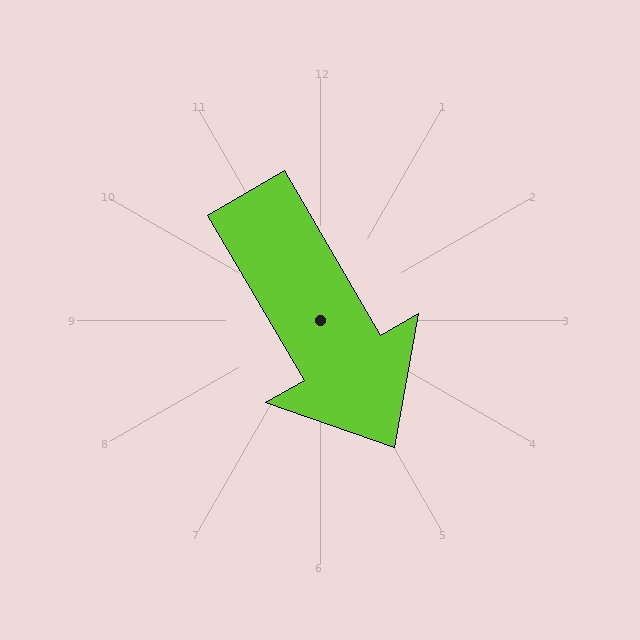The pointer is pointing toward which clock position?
Roughly 5 o'clock.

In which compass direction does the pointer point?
Southeast.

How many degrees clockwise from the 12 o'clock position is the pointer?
Approximately 150 degrees.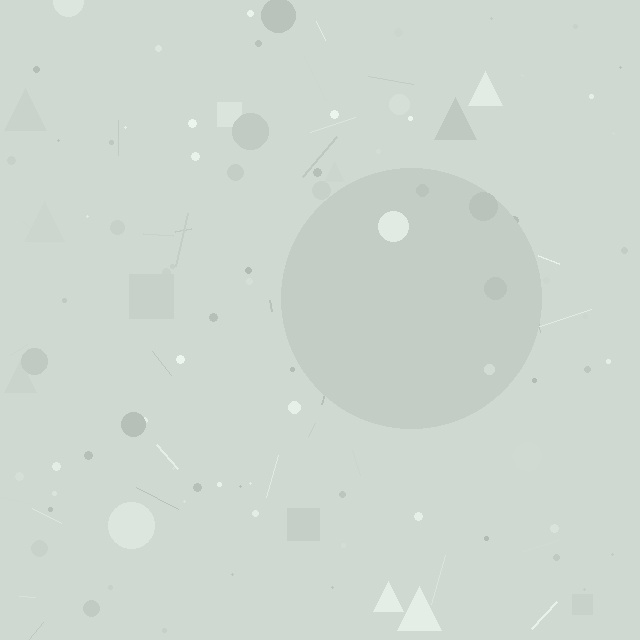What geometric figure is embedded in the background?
A circle is embedded in the background.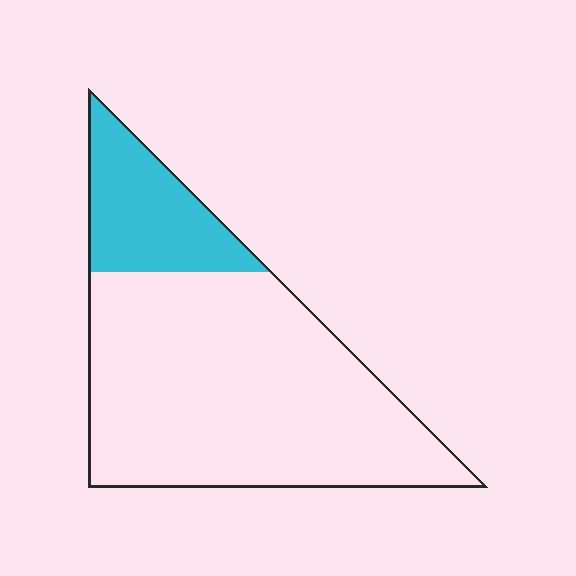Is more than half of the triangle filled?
No.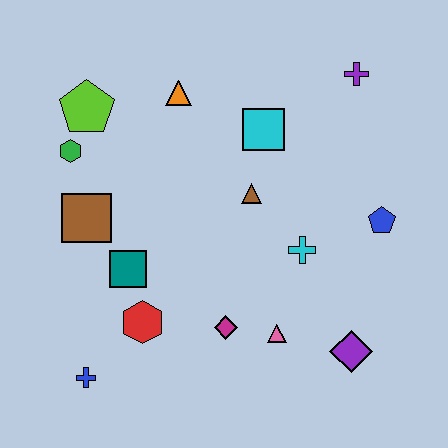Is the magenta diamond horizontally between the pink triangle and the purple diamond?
No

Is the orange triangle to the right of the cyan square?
No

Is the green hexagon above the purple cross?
No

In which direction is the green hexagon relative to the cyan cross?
The green hexagon is to the left of the cyan cross.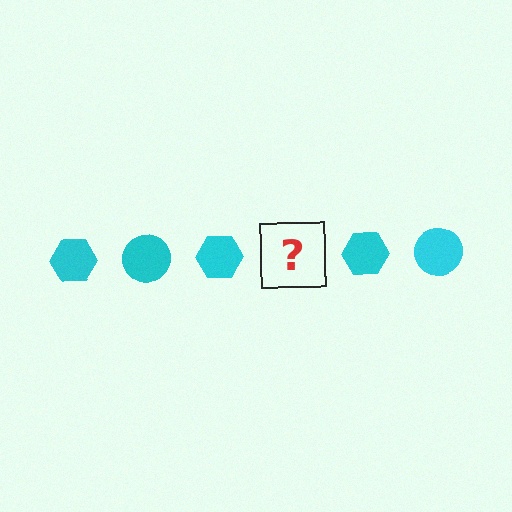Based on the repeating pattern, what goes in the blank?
The blank should be a cyan circle.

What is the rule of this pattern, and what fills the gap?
The rule is that the pattern cycles through hexagon, circle shapes in cyan. The gap should be filled with a cyan circle.